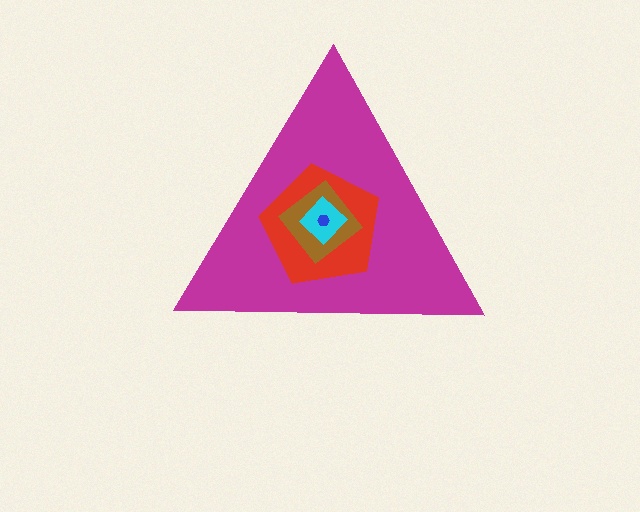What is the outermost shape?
The magenta triangle.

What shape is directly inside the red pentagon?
The brown diamond.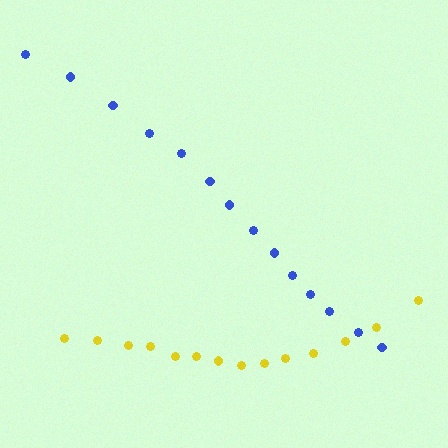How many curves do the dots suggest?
There are 2 distinct paths.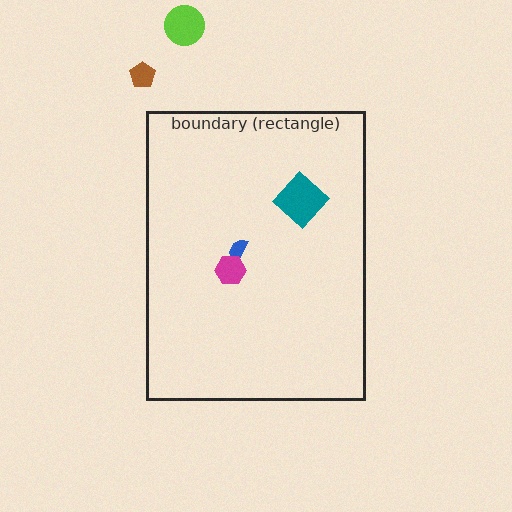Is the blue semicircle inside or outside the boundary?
Inside.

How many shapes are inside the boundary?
3 inside, 2 outside.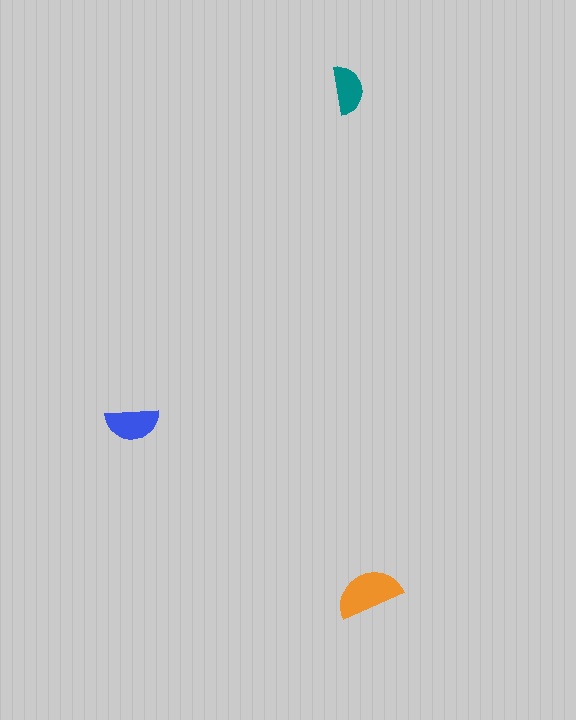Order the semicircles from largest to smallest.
the orange one, the blue one, the teal one.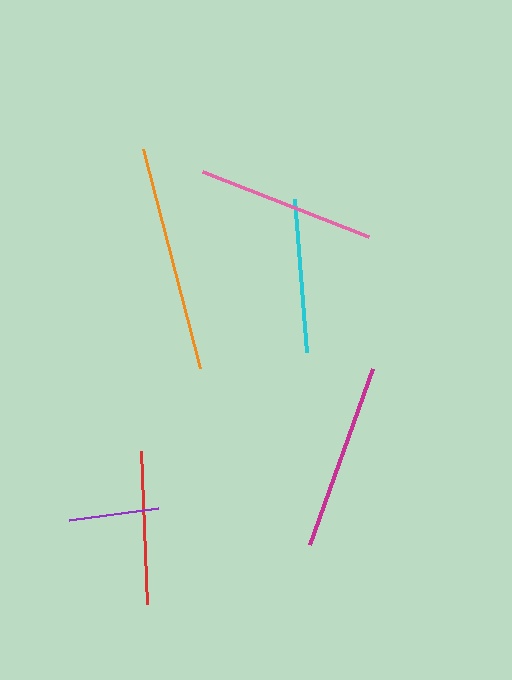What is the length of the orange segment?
The orange segment is approximately 226 pixels long.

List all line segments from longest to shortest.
From longest to shortest: orange, magenta, pink, cyan, red, purple.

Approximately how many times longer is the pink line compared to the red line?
The pink line is approximately 1.2 times the length of the red line.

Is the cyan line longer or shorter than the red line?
The cyan line is longer than the red line.